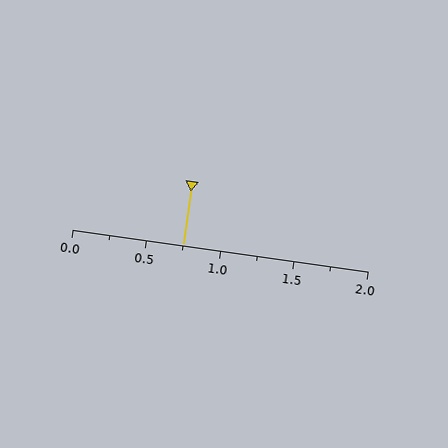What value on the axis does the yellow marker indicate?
The marker indicates approximately 0.75.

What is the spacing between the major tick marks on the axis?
The major ticks are spaced 0.5 apart.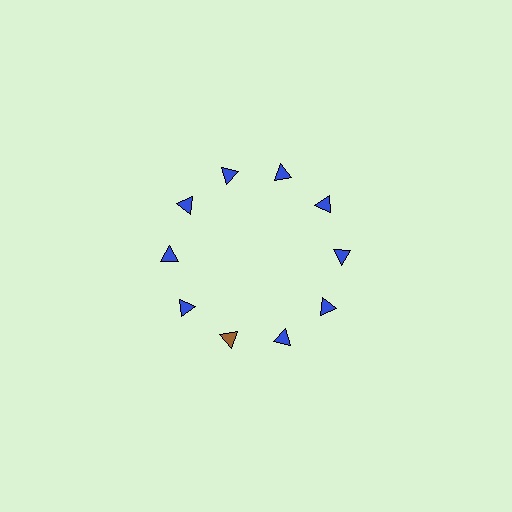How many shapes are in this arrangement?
There are 10 shapes arranged in a ring pattern.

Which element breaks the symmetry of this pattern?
The brown triangle at roughly the 7 o'clock position breaks the symmetry. All other shapes are blue triangles.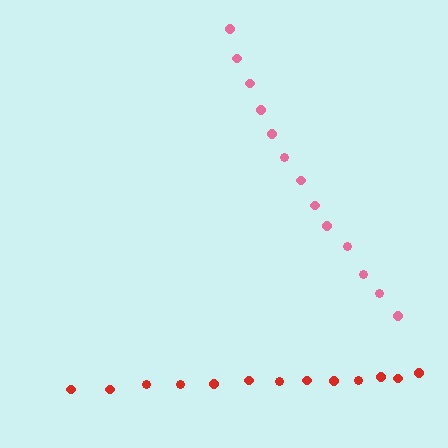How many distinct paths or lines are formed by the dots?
There are 2 distinct paths.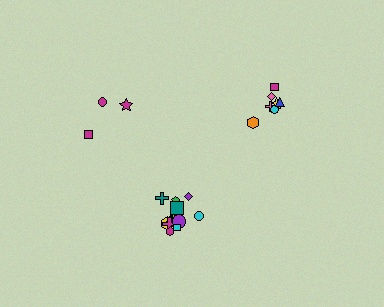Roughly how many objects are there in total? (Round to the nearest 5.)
Roughly 25 objects in total.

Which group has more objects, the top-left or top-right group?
The top-right group.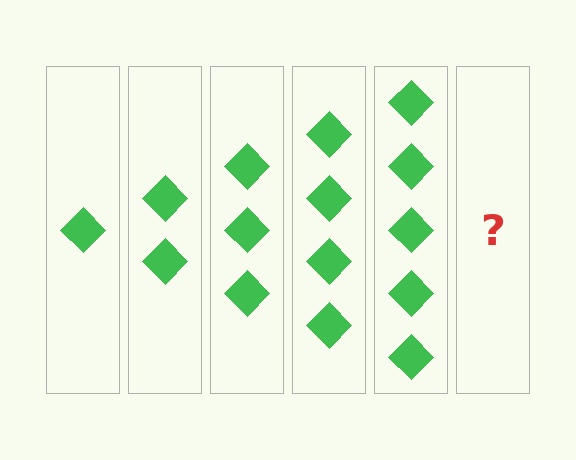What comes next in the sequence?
The next element should be 6 diamonds.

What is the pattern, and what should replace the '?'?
The pattern is that each step adds one more diamond. The '?' should be 6 diamonds.